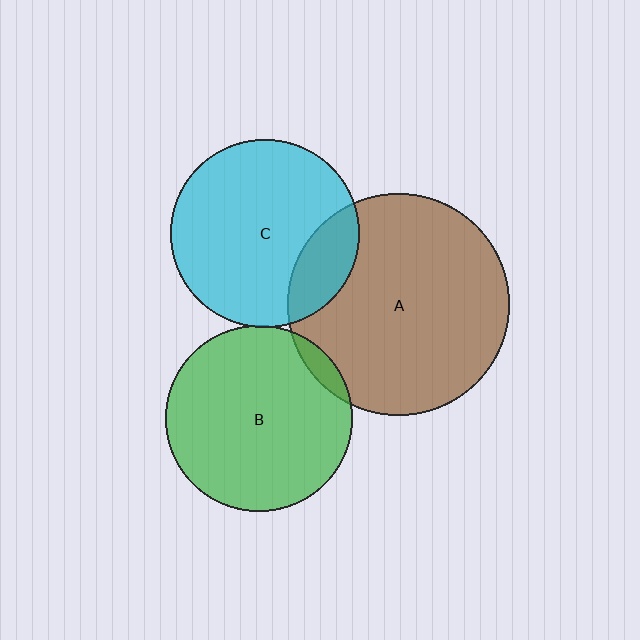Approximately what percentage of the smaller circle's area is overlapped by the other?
Approximately 5%.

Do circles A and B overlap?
Yes.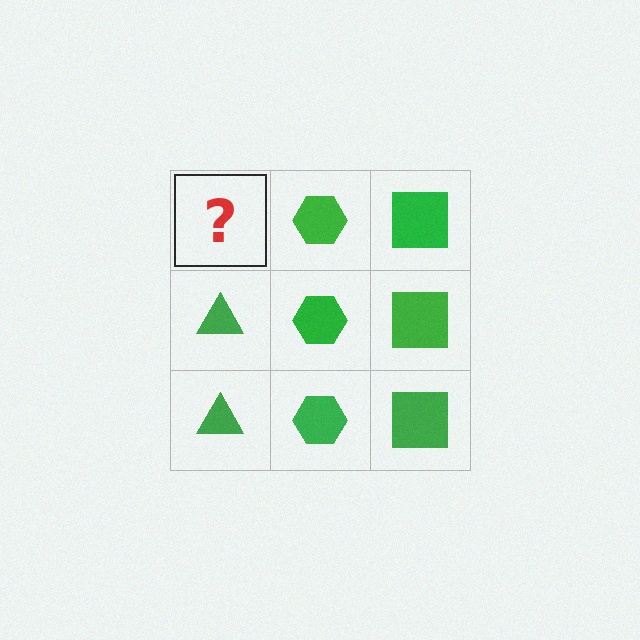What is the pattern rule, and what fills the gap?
The rule is that each column has a consistent shape. The gap should be filled with a green triangle.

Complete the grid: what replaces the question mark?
The question mark should be replaced with a green triangle.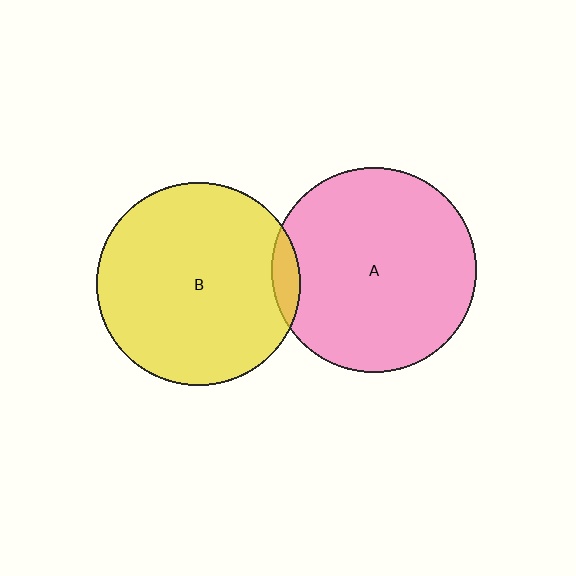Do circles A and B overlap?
Yes.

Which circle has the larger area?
Circle A (pink).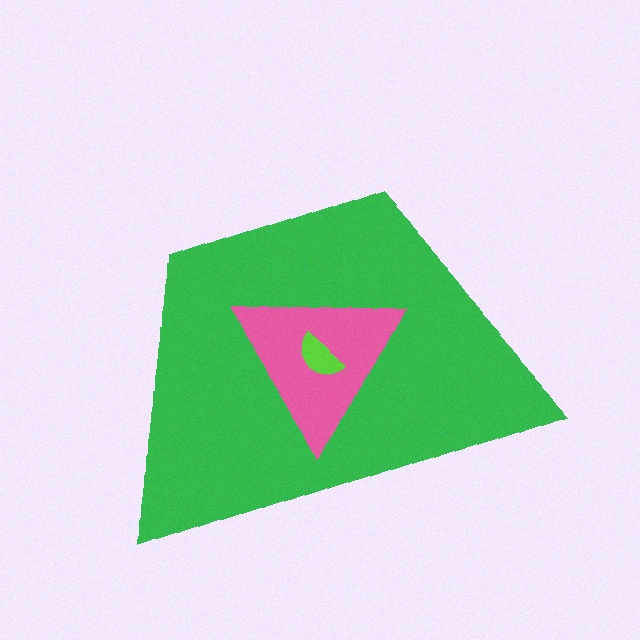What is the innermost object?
The lime semicircle.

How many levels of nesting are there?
3.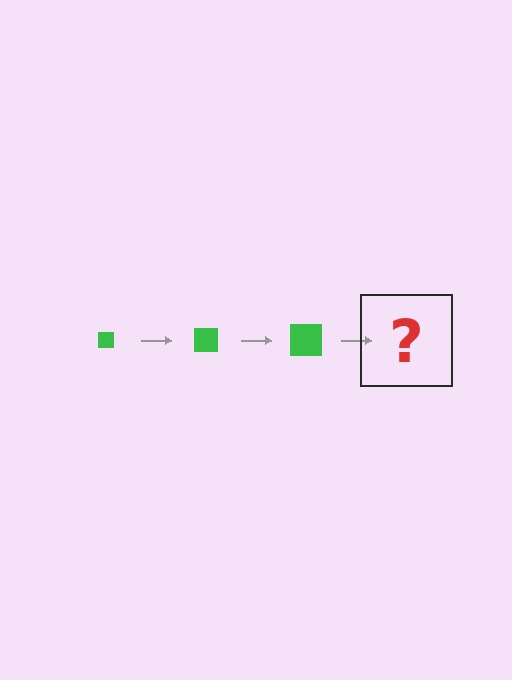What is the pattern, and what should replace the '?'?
The pattern is that the square gets progressively larger each step. The '?' should be a green square, larger than the previous one.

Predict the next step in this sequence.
The next step is a green square, larger than the previous one.